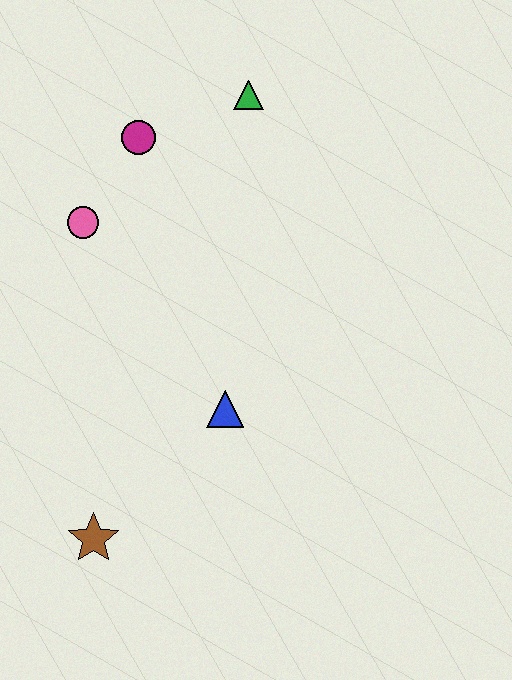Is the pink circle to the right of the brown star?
No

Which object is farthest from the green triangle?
The brown star is farthest from the green triangle.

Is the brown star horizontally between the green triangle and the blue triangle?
No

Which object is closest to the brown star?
The blue triangle is closest to the brown star.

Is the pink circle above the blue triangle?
Yes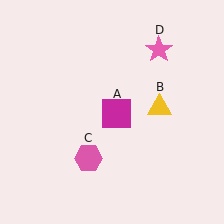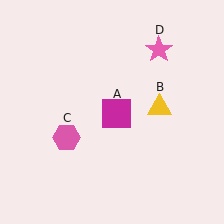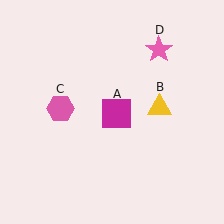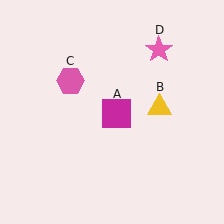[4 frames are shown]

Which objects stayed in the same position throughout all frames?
Magenta square (object A) and yellow triangle (object B) and pink star (object D) remained stationary.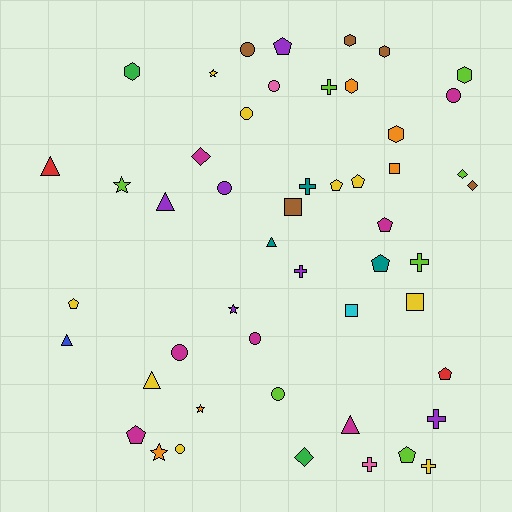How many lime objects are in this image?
There are 7 lime objects.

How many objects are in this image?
There are 50 objects.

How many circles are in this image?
There are 9 circles.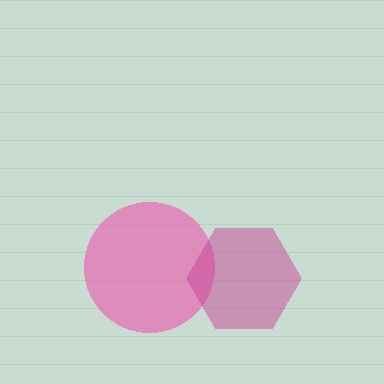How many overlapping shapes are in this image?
There are 2 overlapping shapes in the image.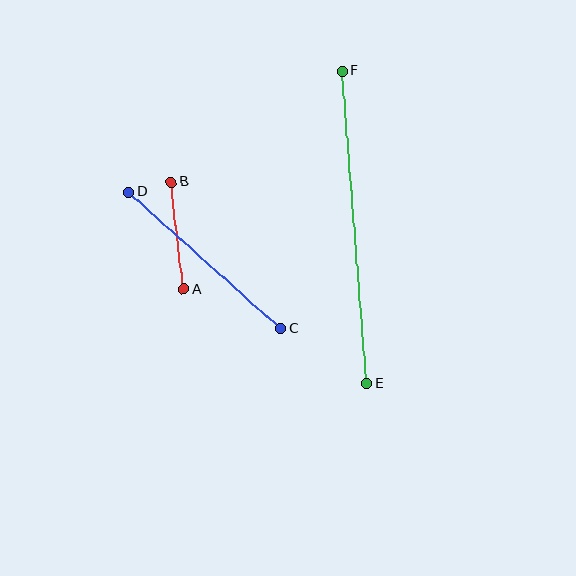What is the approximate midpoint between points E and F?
The midpoint is at approximately (355, 227) pixels.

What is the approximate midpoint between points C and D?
The midpoint is at approximately (204, 260) pixels.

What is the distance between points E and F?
The distance is approximately 314 pixels.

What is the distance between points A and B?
The distance is approximately 108 pixels.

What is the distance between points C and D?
The distance is approximately 204 pixels.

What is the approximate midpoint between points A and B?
The midpoint is at approximately (178, 236) pixels.